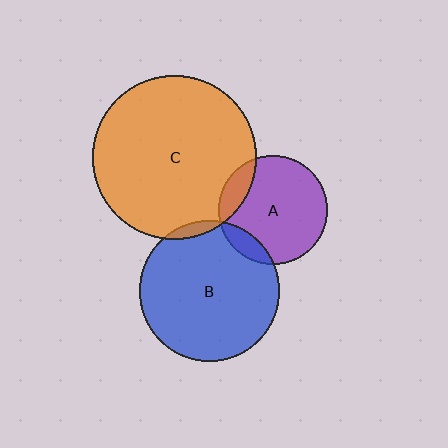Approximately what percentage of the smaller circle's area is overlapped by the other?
Approximately 10%.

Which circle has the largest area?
Circle C (orange).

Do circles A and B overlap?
Yes.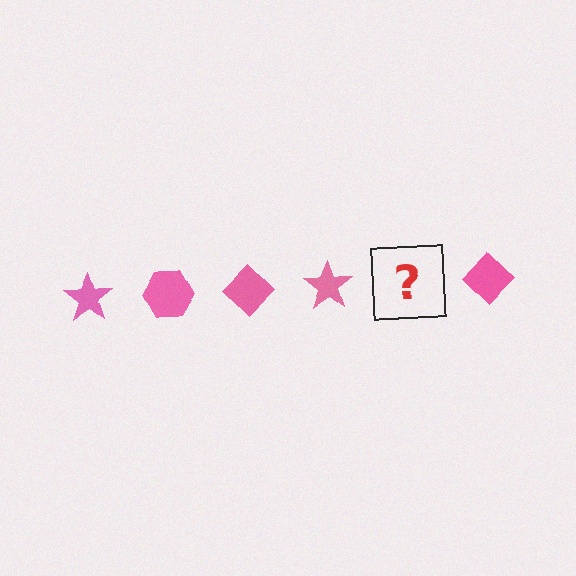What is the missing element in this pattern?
The missing element is a pink hexagon.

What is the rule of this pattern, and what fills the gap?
The rule is that the pattern cycles through star, hexagon, diamond shapes in pink. The gap should be filled with a pink hexagon.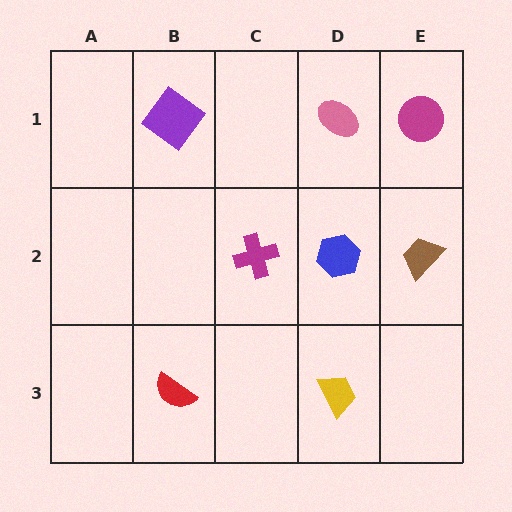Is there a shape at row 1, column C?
No, that cell is empty.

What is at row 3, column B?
A red semicircle.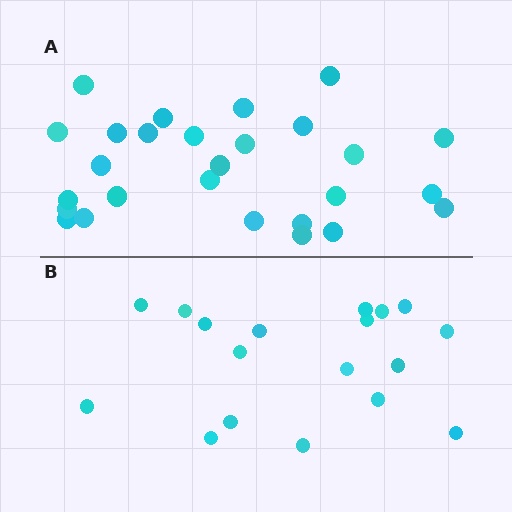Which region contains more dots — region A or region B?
Region A (the top region) has more dots.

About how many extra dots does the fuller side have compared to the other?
Region A has roughly 8 or so more dots than region B.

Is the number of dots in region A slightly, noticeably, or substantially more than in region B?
Region A has substantially more. The ratio is roughly 1.5 to 1.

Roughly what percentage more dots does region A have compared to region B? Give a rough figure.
About 50% more.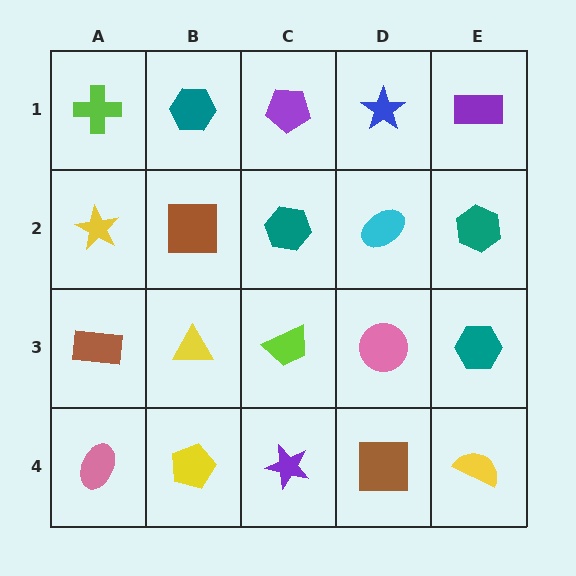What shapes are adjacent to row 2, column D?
A blue star (row 1, column D), a pink circle (row 3, column D), a teal hexagon (row 2, column C), a teal hexagon (row 2, column E).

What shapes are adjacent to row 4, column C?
A lime trapezoid (row 3, column C), a yellow pentagon (row 4, column B), a brown square (row 4, column D).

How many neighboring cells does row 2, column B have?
4.